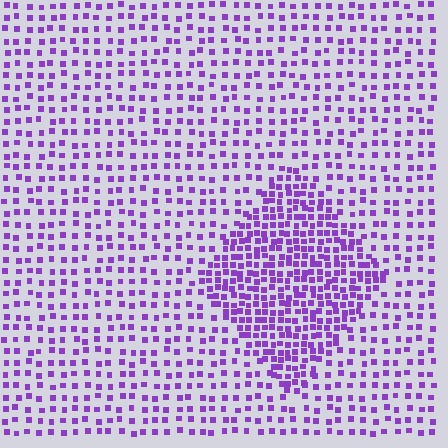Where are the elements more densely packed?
The elements are more densely packed inside the diamond boundary.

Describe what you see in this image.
The image contains small purple elements arranged at two different densities. A diamond-shaped region is visible where the elements are more densely packed than the surrounding area.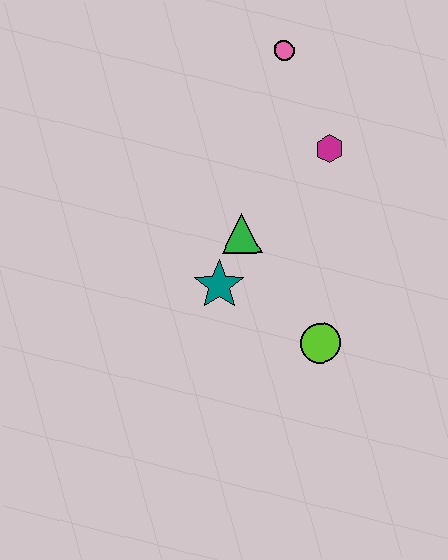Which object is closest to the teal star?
The green triangle is closest to the teal star.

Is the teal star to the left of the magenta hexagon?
Yes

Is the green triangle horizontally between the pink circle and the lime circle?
No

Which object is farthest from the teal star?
The pink circle is farthest from the teal star.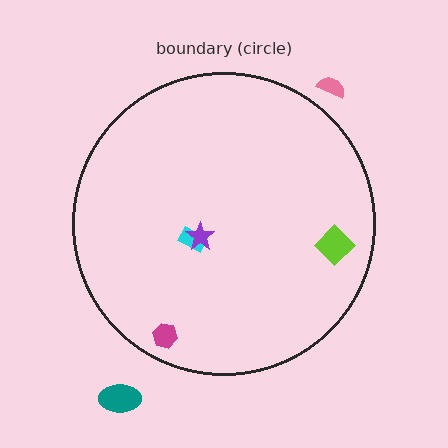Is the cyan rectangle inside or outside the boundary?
Inside.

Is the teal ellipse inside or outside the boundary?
Outside.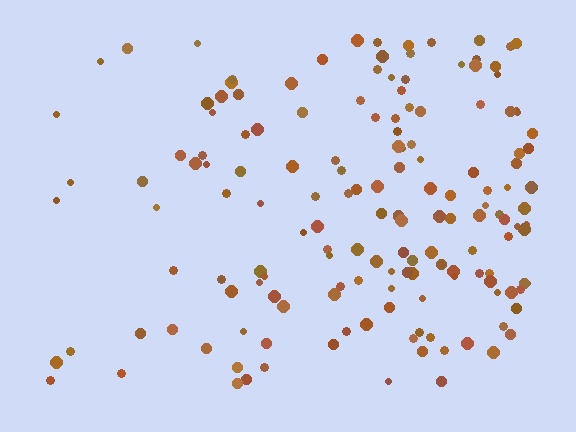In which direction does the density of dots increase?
From left to right, with the right side densest.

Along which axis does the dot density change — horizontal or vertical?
Horizontal.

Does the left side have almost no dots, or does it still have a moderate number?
Still a moderate number, just noticeably fewer than the right.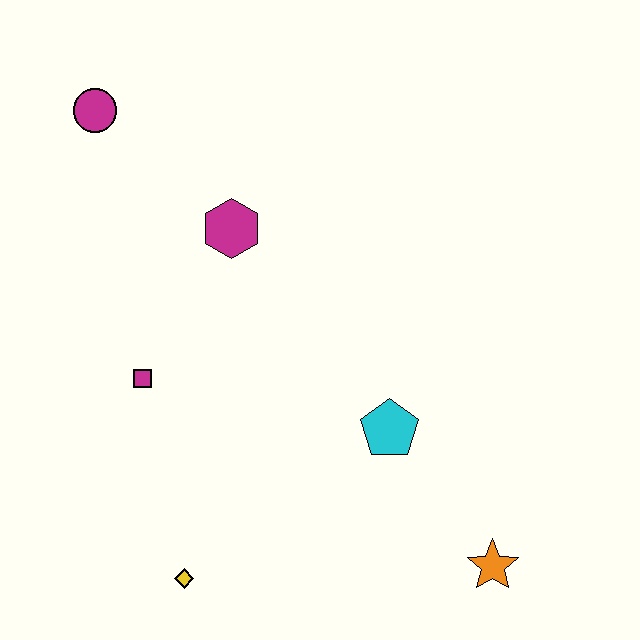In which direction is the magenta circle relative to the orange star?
The magenta circle is above the orange star.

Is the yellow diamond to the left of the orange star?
Yes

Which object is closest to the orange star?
The cyan pentagon is closest to the orange star.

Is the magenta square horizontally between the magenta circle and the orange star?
Yes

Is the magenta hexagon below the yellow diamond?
No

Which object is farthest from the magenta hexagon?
The orange star is farthest from the magenta hexagon.